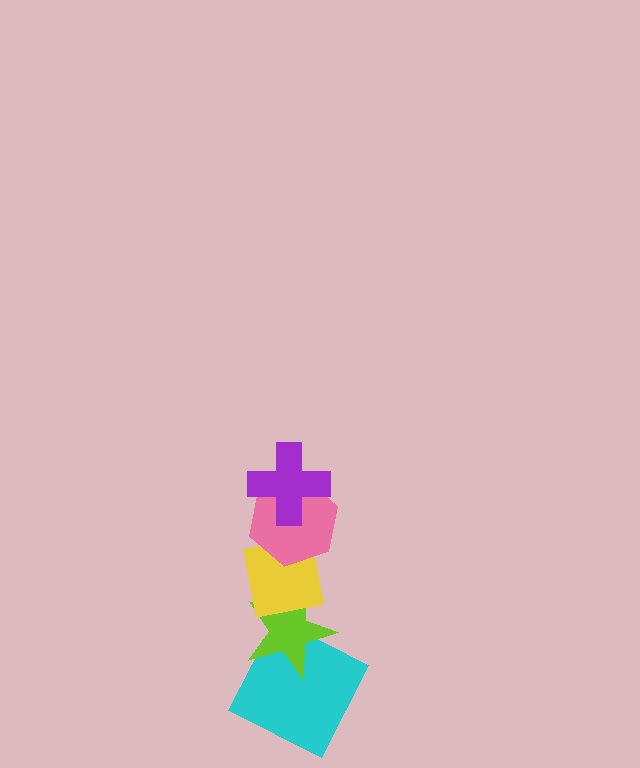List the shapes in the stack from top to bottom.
From top to bottom: the purple cross, the pink hexagon, the yellow square, the lime star, the cyan square.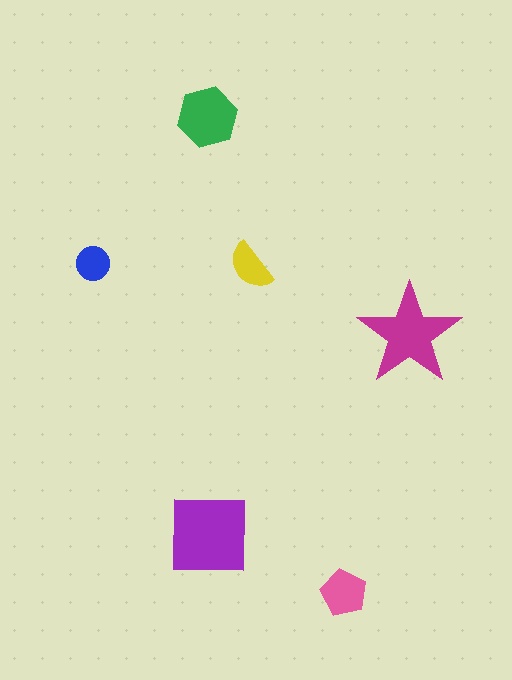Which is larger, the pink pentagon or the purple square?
The purple square.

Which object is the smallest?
The blue circle.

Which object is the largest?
The purple square.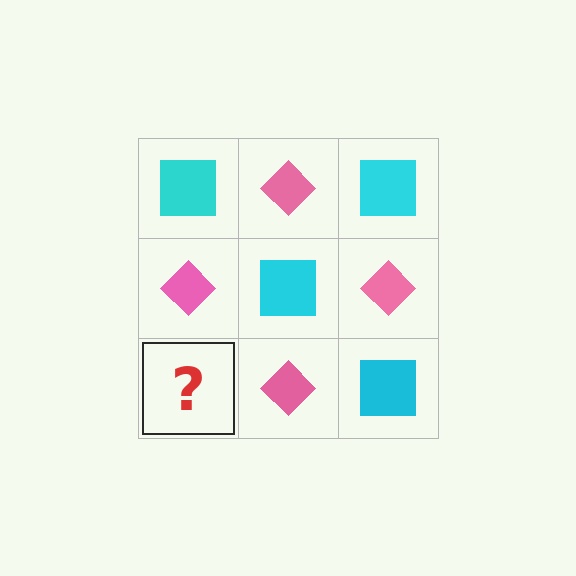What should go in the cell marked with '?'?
The missing cell should contain a cyan square.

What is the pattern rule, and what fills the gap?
The rule is that it alternates cyan square and pink diamond in a checkerboard pattern. The gap should be filled with a cyan square.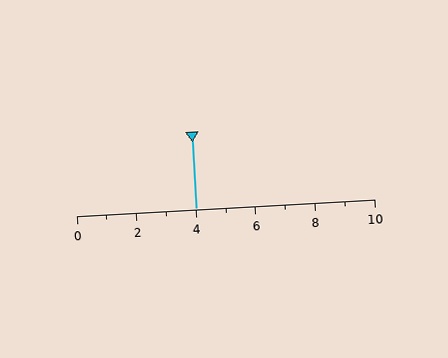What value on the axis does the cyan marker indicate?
The marker indicates approximately 4.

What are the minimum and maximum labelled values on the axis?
The axis runs from 0 to 10.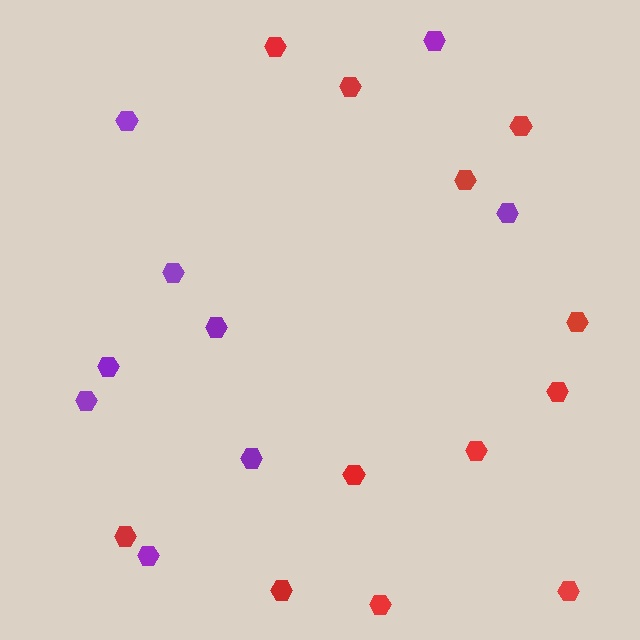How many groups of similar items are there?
There are 2 groups: one group of purple hexagons (9) and one group of red hexagons (12).